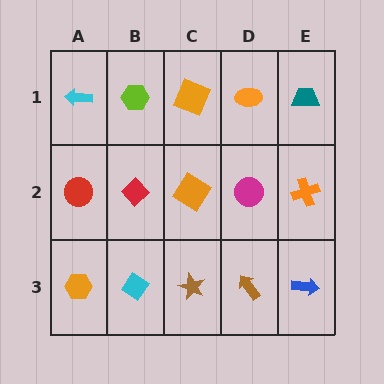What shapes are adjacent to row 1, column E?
An orange cross (row 2, column E), an orange ellipse (row 1, column D).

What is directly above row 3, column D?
A magenta circle.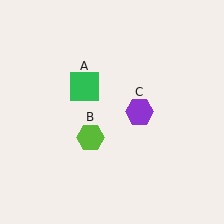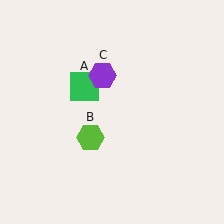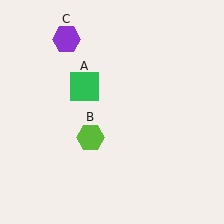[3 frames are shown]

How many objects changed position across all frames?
1 object changed position: purple hexagon (object C).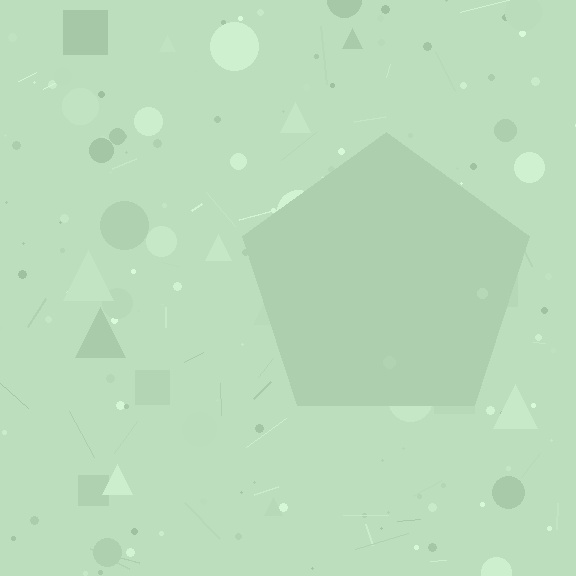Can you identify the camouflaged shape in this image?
The camouflaged shape is a pentagon.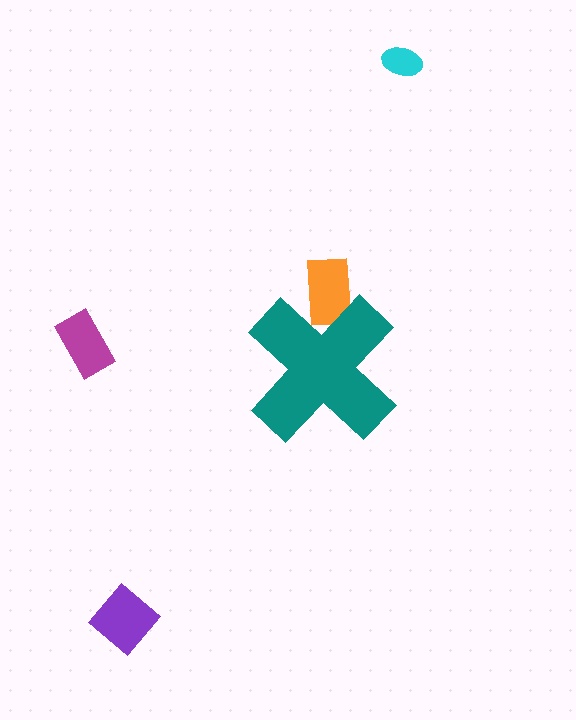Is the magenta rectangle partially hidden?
No, the magenta rectangle is fully visible.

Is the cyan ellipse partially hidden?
No, the cyan ellipse is fully visible.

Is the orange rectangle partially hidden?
Yes, the orange rectangle is partially hidden behind the teal cross.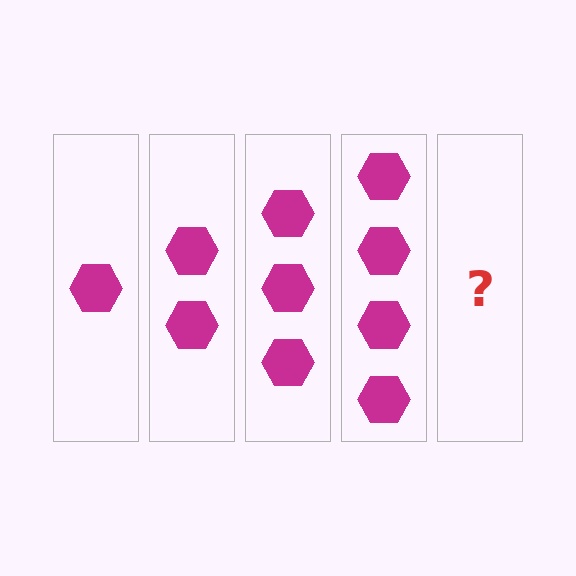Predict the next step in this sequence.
The next step is 5 hexagons.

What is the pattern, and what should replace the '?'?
The pattern is that each step adds one more hexagon. The '?' should be 5 hexagons.